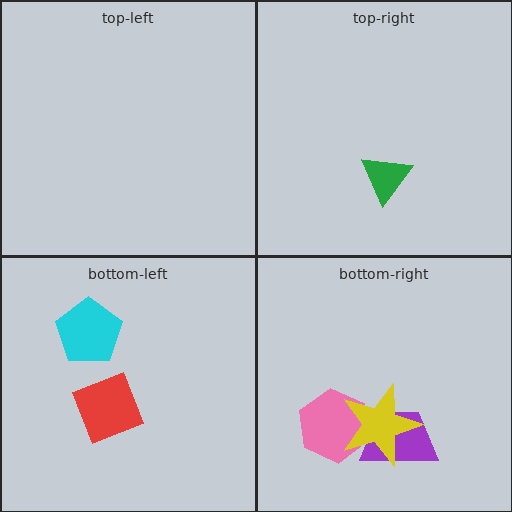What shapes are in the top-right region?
The green triangle.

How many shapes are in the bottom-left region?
2.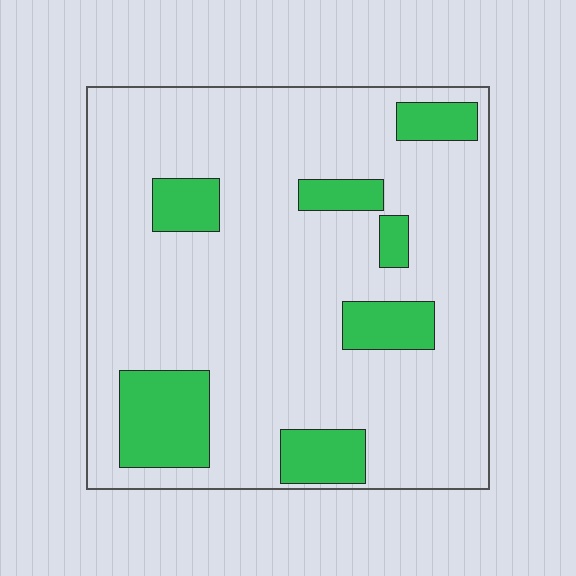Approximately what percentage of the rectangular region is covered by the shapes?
Approximately 20%.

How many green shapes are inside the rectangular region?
7.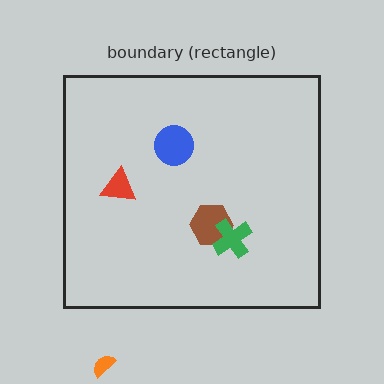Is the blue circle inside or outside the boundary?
Inside.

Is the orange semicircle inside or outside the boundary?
Outside.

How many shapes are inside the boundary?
4 inside, 1 outside.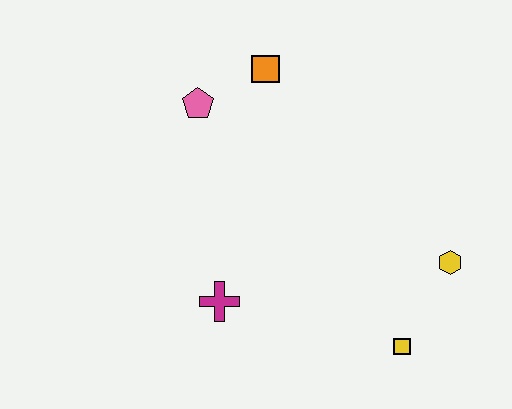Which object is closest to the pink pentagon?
The orange square is closest to the pink pentagon.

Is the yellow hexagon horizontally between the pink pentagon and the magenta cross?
No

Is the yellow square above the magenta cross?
No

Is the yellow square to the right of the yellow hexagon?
No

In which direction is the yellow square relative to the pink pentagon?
The yellow square is below the pink pentagon.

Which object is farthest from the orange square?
The yellow square is farthest from the orange square.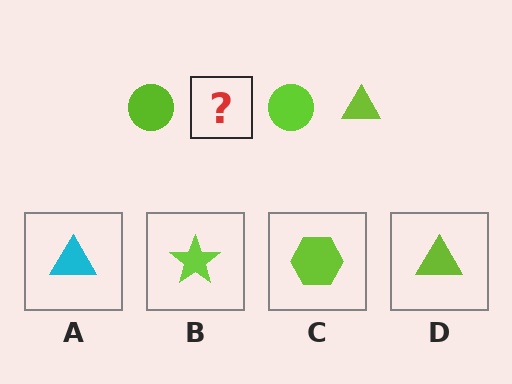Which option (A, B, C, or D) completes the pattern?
D.